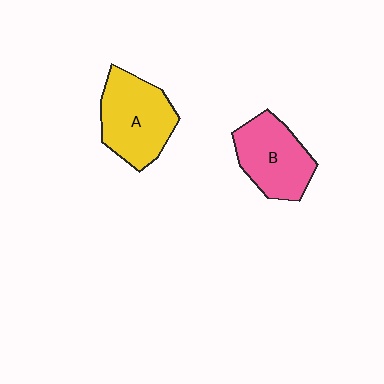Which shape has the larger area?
Shape A (yellow).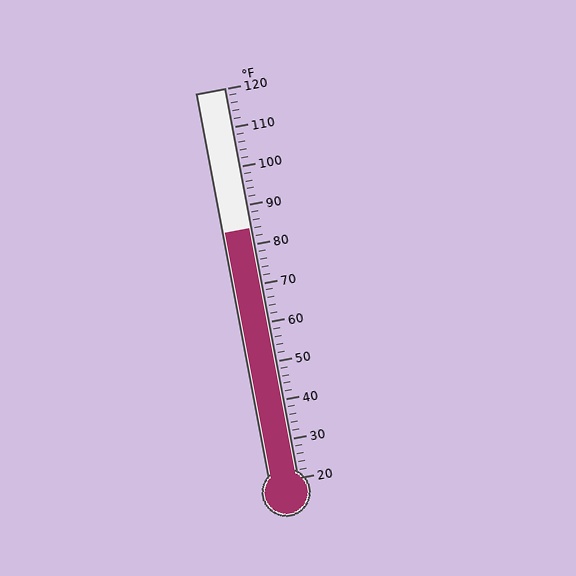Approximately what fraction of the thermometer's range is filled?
The thermometer is filled to approximately 65% of its range.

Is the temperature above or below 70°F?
The temperature is above 70°F.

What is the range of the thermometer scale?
The thermometer scale ranges from 20°F to 120°F.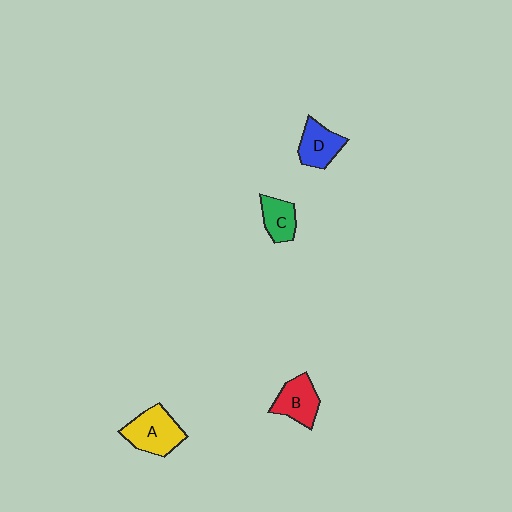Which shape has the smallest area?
Shape C (green).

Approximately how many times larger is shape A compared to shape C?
Approximately 1.6 times.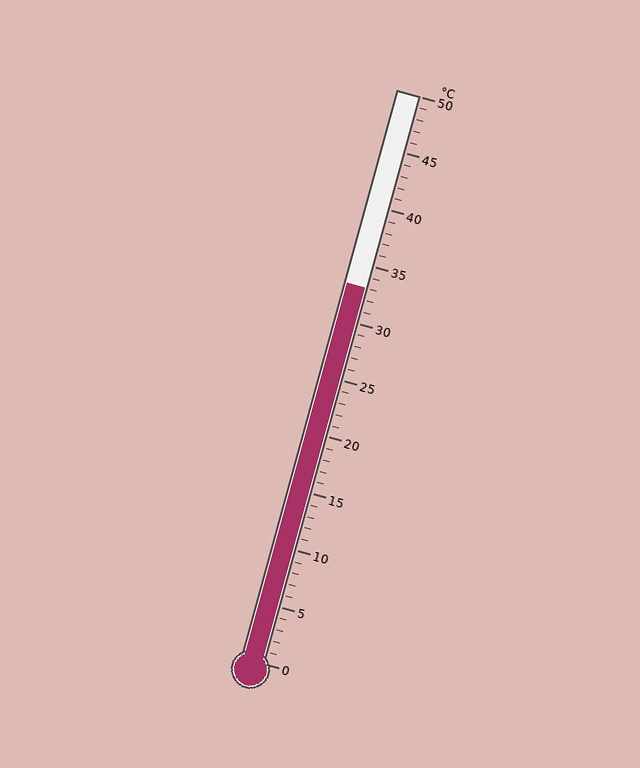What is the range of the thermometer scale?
The thermometer scale ranges from 0°C to 50°C.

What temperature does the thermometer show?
The thermometer shows approximately 33°C.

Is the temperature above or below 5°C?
The temperature is above 5°C.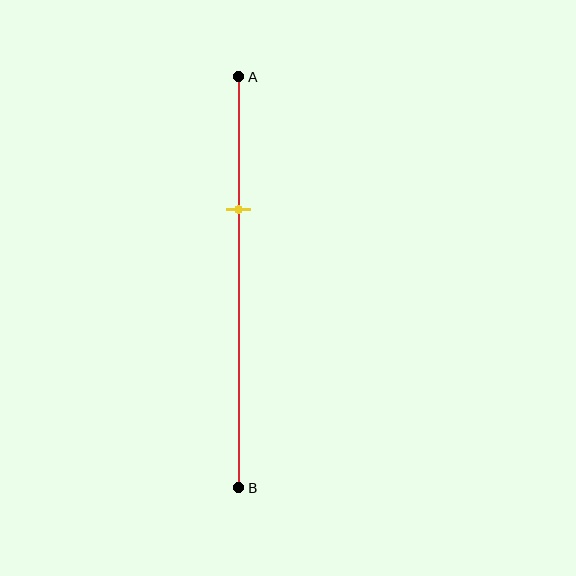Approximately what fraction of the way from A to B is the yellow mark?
The yellow mark is approximately 30% of the way from A to B.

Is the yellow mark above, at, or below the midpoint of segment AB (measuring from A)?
The yellow mark is above the midpoint of segment AB.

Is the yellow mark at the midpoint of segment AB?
No, the mark is at about 30% from A, not at the 50% midpoint.